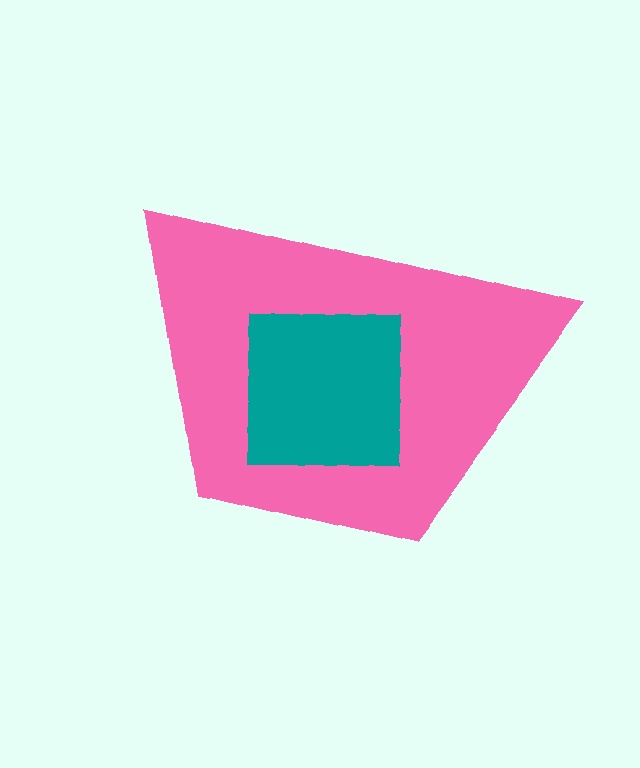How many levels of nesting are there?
2.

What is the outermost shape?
The pink trapezoid.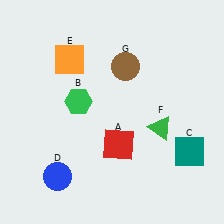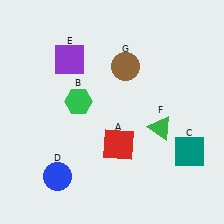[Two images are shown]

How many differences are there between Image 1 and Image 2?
There is 1 difference between the two images.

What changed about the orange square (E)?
In Image 1, E is orange. In Image 2, it changed to purple.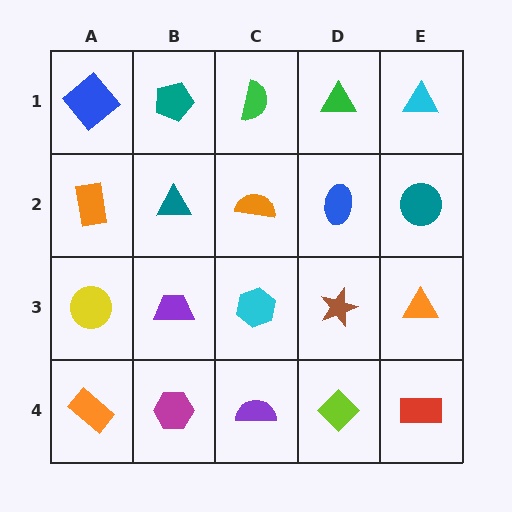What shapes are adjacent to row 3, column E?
A teal circle (row 2, column E), a red rectangle (row 4, column E), a brown star (row 3, column D).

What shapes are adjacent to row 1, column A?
An orange rectangle (row 2, column A), a teal pentagon (row 1, column B).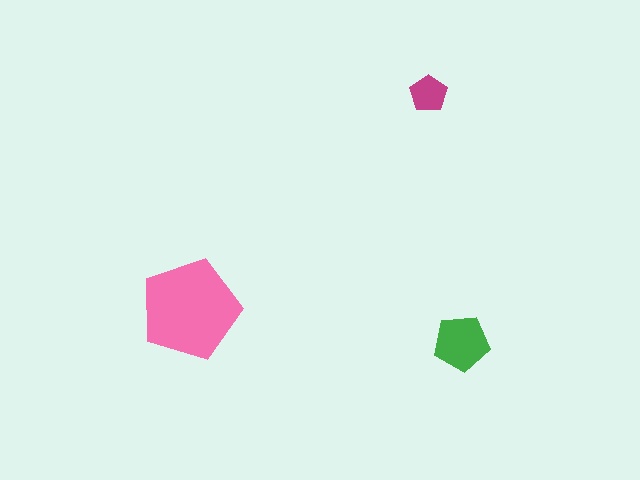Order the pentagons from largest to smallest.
the pink one, the green one, the magenta one.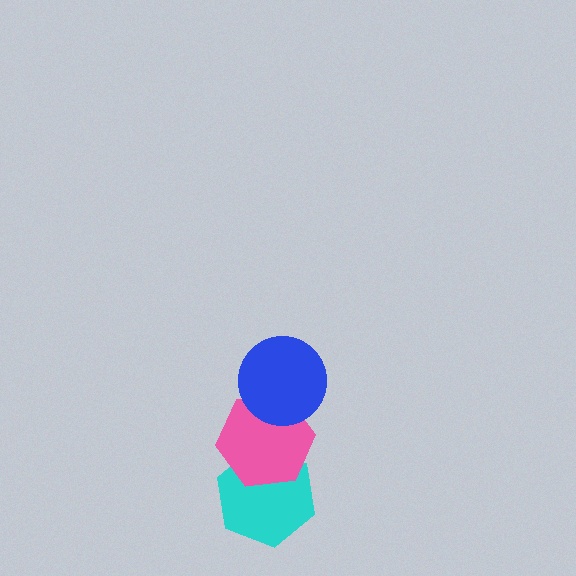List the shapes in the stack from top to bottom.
From top to bottom: the blue circle, the pink hexagon, the cyan hexagon.